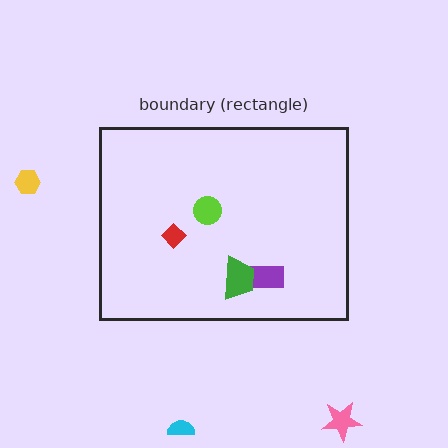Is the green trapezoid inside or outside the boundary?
Inside.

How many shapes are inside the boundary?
4 inside, 3 outside.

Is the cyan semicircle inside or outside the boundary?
Outside.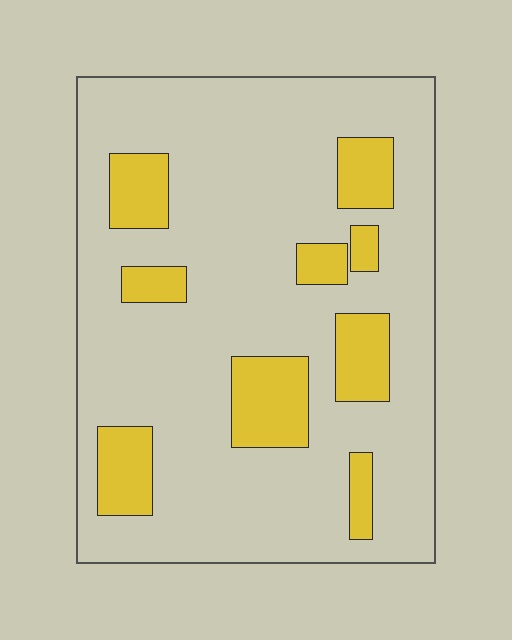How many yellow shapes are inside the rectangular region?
9.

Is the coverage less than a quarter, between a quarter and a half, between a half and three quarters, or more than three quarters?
Less than a quarter.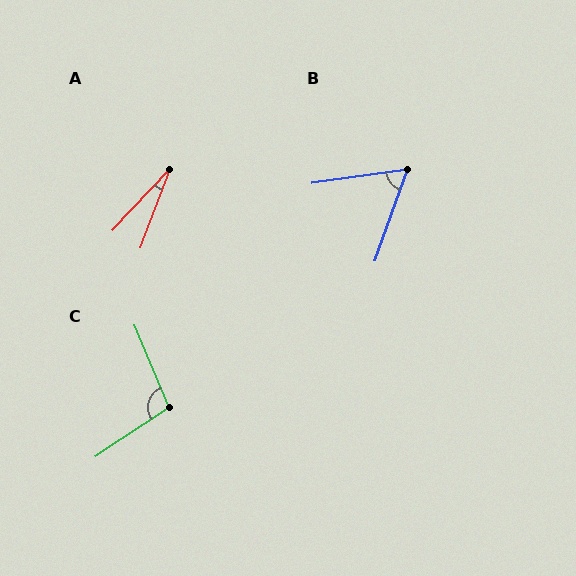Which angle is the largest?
C, at approximately 101 degrees.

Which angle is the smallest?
A, at approximately 22 degrees.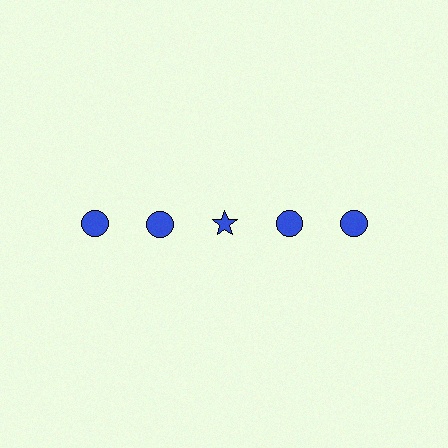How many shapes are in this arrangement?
There are 5 shapes arranged in a grid pattern.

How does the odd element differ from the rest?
It has a different shape: star instead of circle.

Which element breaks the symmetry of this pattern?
The blue star in the top row, center column breaks the symmetry. All other shapes are blue circles.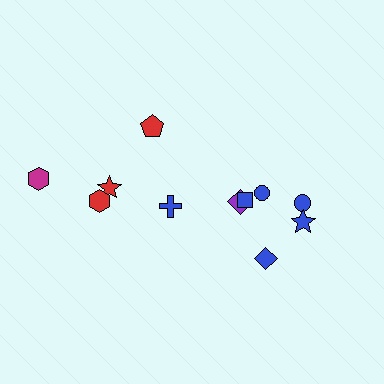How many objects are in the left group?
There are 4 objects.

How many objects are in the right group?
There are 7 objects.